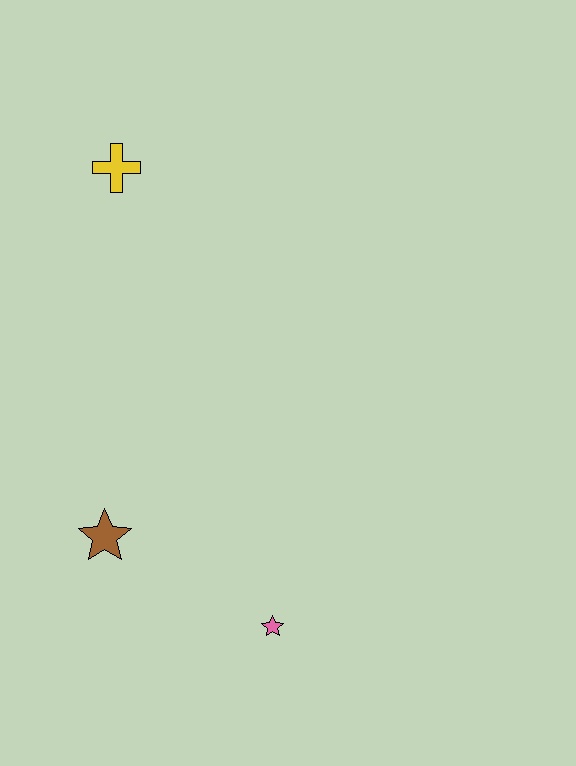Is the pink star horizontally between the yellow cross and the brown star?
No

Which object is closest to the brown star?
The pink star is closest to the brown star.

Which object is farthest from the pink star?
The yellow cross is farthest from the pink star.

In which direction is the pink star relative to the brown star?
The pink star is to the right of the brown star.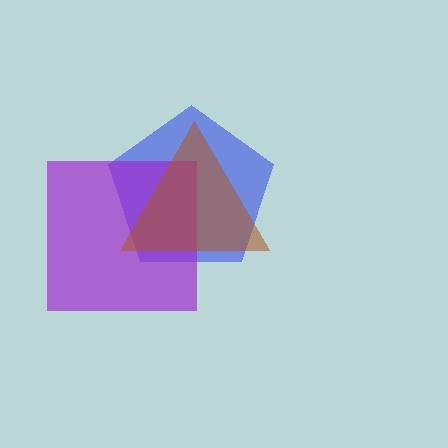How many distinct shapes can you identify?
There are 3 distinct shapes: a blue pentagon, a purple square, a brown triangle.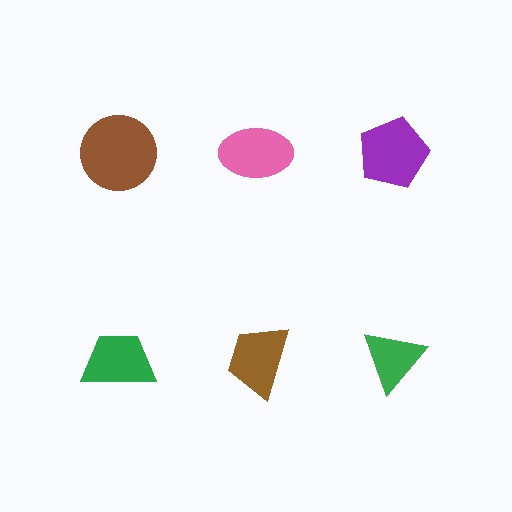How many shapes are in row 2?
3 shapes.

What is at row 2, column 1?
A green trapezoid.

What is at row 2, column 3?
A green triangle.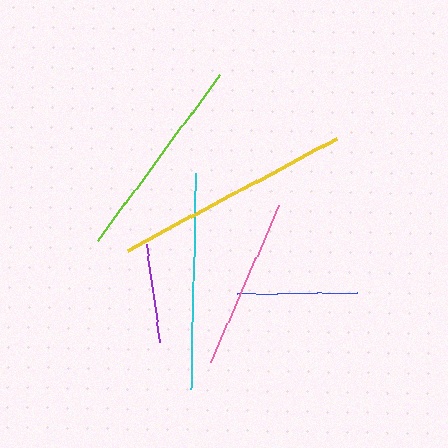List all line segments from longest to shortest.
From longest to shortest: yellow, cyan, lime, pink, blue, purple.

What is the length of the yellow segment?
The yellow segment is approximately 238 pixels long.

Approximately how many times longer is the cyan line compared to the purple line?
The cyan line is approximately 2.2 times the length of the purple line.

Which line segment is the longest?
The yellow line is the longest at approximately 238 pixels.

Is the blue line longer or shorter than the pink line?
The pink line is longer than the blue line.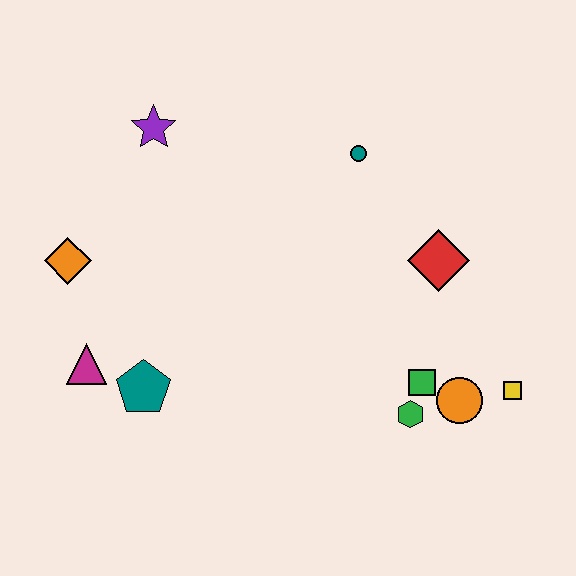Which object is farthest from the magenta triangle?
The yellow square is farthest from the magenta triangle.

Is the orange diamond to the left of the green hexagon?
Yes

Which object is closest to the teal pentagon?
The magenta triangle is closest to the teal pentagon.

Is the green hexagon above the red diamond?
No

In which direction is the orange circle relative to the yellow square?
The orange circle is to the left of the yellow square.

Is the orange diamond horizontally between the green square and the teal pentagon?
No